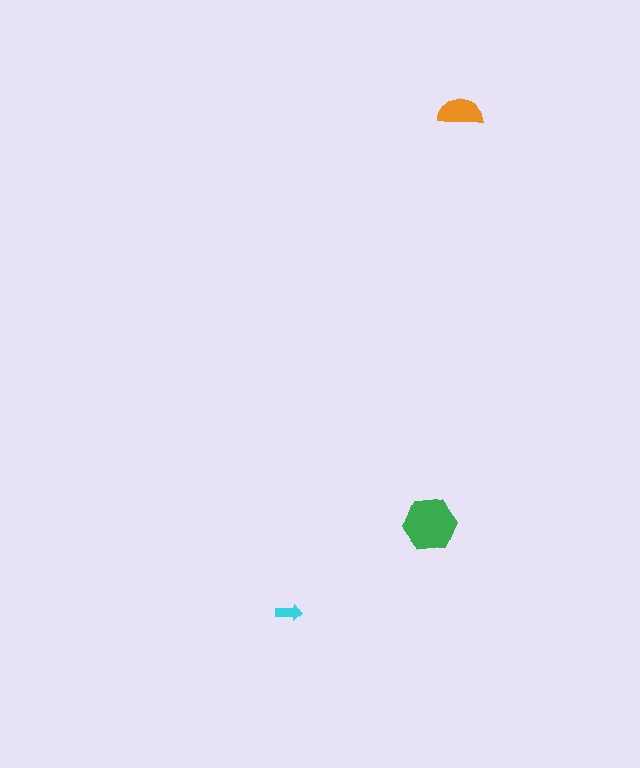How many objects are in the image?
There are 3 objects in the image.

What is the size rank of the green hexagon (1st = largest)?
1st.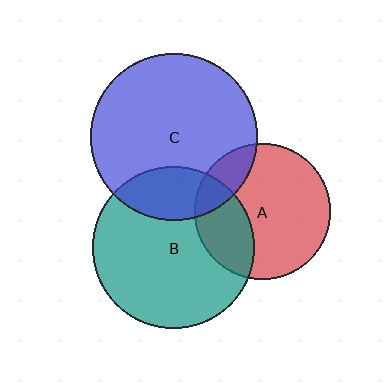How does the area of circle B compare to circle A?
Approximately 1.4 times.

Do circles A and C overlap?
Yes.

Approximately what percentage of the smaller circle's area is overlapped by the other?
Approximately 15%.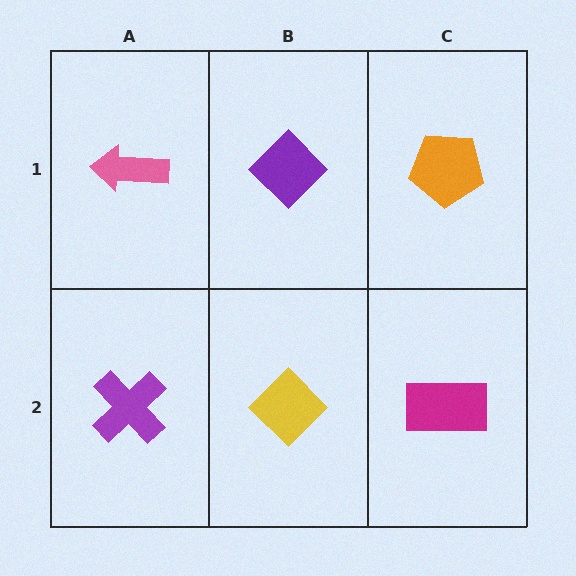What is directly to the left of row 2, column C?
A yellow diamond.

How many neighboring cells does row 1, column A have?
2.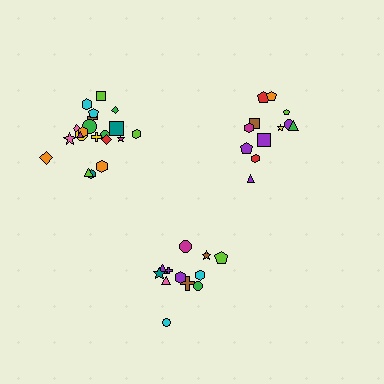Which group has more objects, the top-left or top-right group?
The top-left group.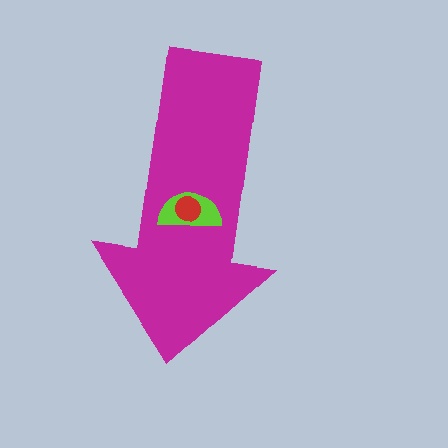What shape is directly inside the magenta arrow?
The lime semicircle.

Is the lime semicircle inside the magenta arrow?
Yes.